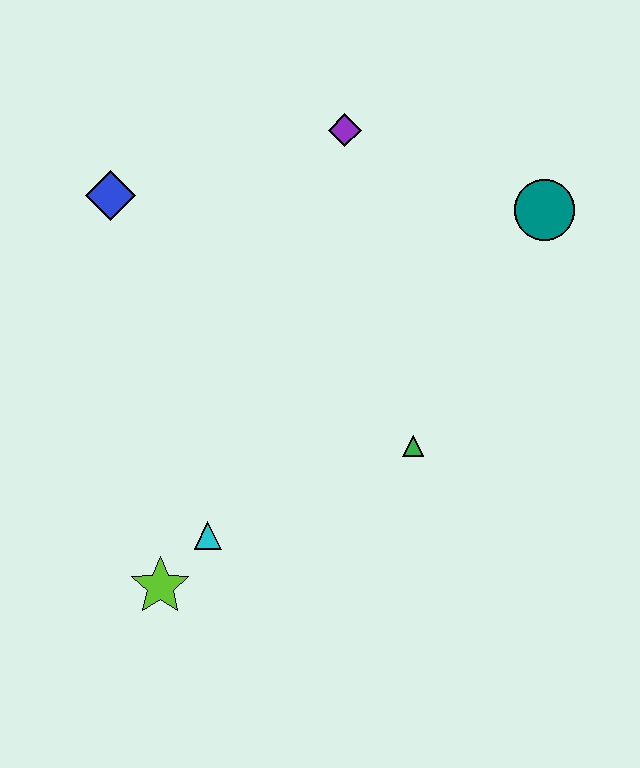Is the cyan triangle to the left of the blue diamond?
No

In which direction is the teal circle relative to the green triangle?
The teal circle is above the green triangle.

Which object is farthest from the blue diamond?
The teal circle is farthest from the blue diamond.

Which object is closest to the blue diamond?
The purple diamond is closest to the blue diamond.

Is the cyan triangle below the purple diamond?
Yes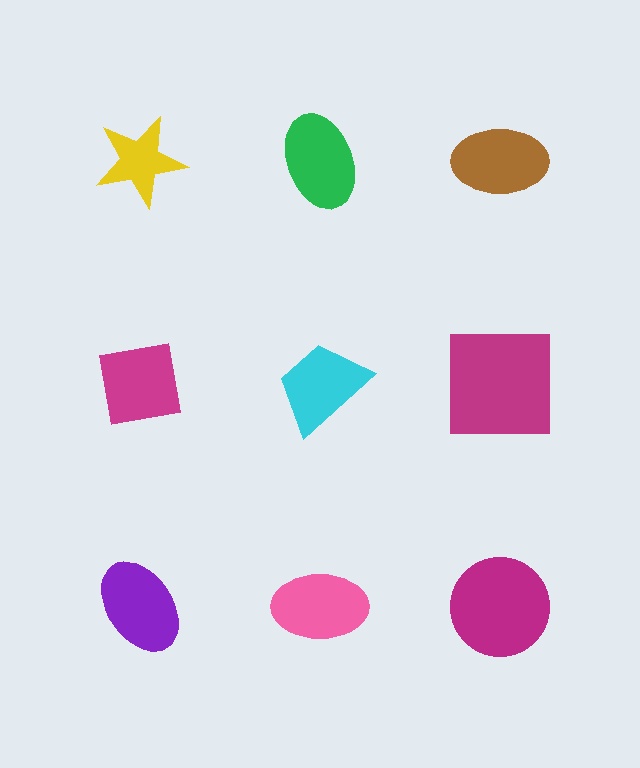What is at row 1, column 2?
A green ellipse.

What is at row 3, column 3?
A magenta circle.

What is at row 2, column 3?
A magenta square.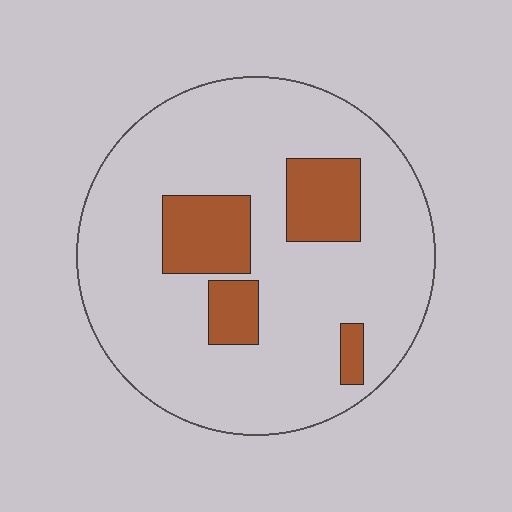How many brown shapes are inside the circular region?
4.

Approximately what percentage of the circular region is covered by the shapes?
Approximately 20%.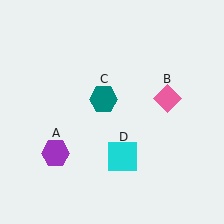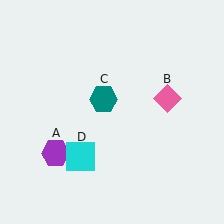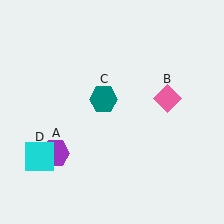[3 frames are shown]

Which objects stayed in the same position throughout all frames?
Purple hexagon (object A) and pink diamond (object B) and teal hexagon (object C) remained stationary.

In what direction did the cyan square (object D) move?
The cyan square (object D) moved left.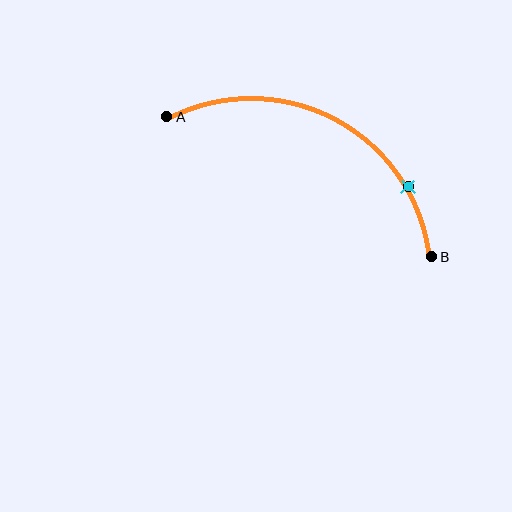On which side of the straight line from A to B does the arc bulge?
The arc bulges above the straight line connecting A and B.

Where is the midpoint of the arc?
The arc midpoint is the point on the curve farthest from the straight line joining A and B. It sits above that line.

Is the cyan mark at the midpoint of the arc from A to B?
No. The cyan mark lies on the arc but is closer to endpoint B. The arc midpoint would be at the point on the curve equidistant along the arc from both A and B.